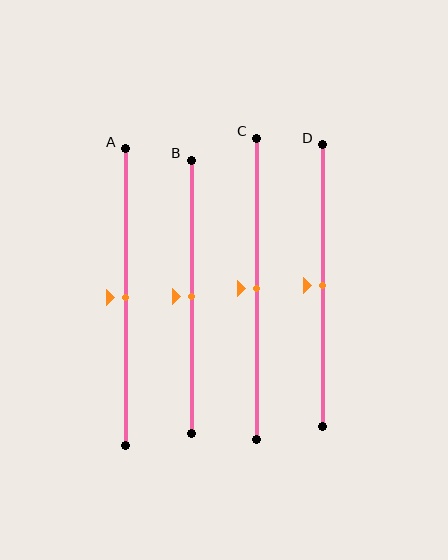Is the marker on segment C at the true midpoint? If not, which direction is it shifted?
Yes, the marker on segment C is at the true midpoint.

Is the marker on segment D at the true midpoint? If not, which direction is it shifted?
Yes, the marker on segment D is at the true midpoint.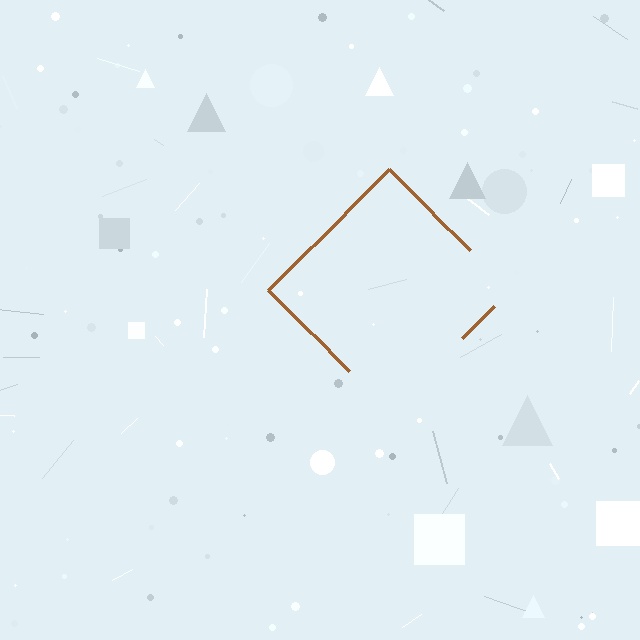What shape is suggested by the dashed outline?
The dashed outline suggests a diamond.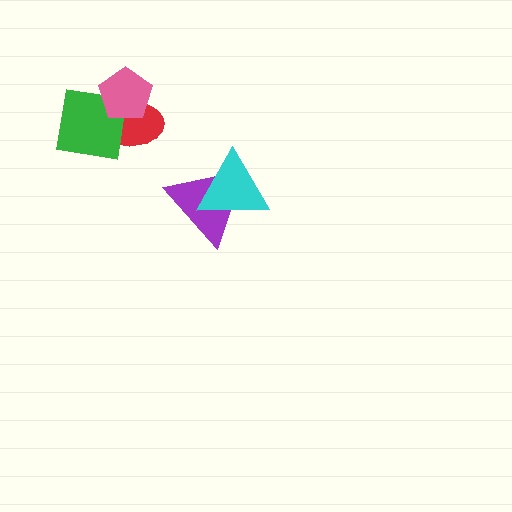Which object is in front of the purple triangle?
The cyan triangle is in front of the purple triangle.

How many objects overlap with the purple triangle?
1 object overlaps with the purple triangle.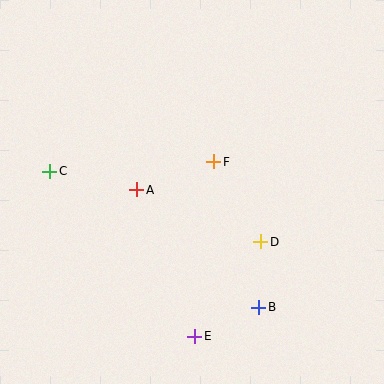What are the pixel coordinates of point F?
Point F is at (214, 162).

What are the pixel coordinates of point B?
Point B is at (258, 307).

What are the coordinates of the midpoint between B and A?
The midpoint between B and A is at (198, 249).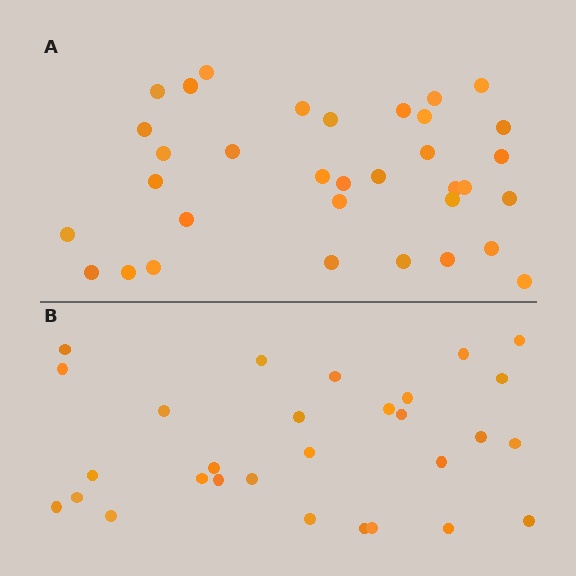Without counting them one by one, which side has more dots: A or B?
Region A (the top region) has more dots.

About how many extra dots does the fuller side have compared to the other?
Region A has about 5 more dots than region B.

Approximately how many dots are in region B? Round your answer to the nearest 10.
About 30 dots. (The exact count is 29, which rounds to 30.)